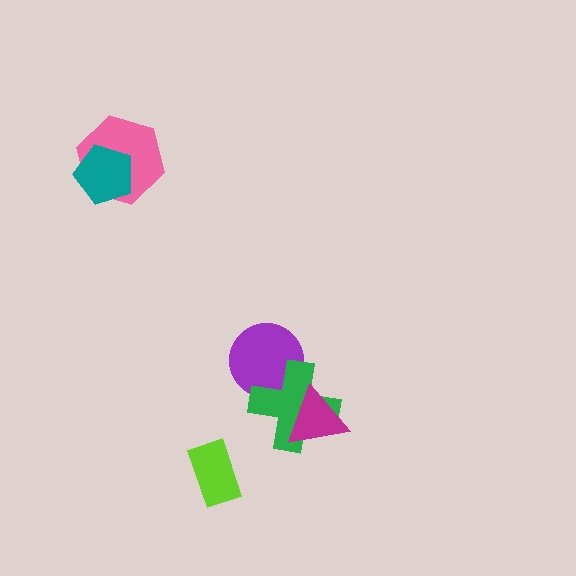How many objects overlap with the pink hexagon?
1 object overlaps with the pink hexagon.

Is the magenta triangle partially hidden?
No, no other shape covers it.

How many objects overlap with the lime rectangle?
0 objects overlap with the lime rectangle.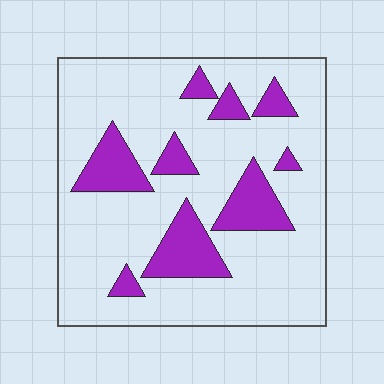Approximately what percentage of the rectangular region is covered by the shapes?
Approximately 20%.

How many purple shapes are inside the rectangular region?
9.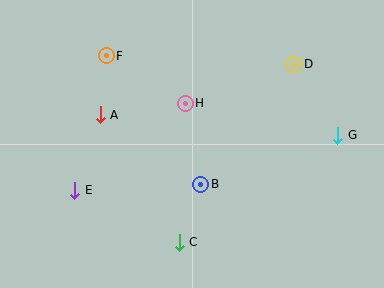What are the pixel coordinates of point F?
Point F is at (106, 56).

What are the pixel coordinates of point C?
Point C is at (179, 242).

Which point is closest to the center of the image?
Point B at (201, 184) is closest to the center.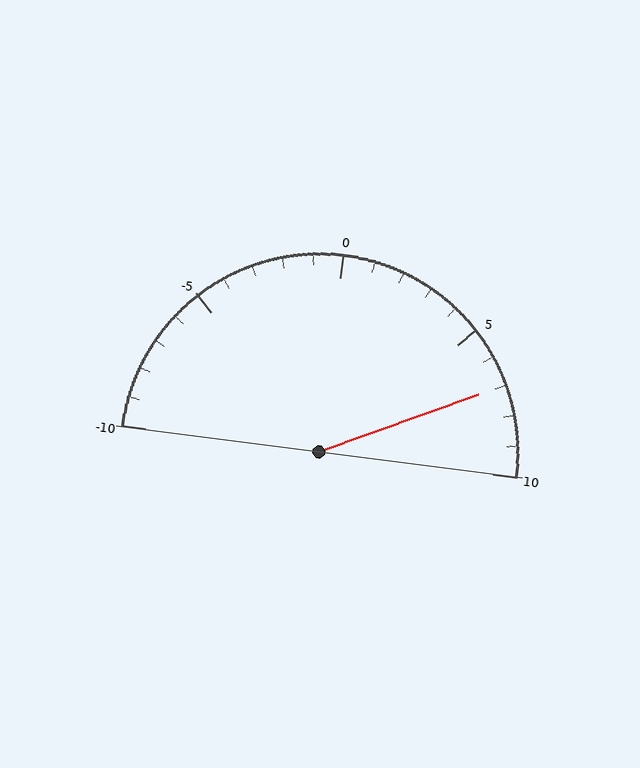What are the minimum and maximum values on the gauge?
The gauge ranges from -10 to 10.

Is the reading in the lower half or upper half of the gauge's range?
The reading is in the upper half of the range (-10 to 10).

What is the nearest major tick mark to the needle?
The nearest major tick mark is 5.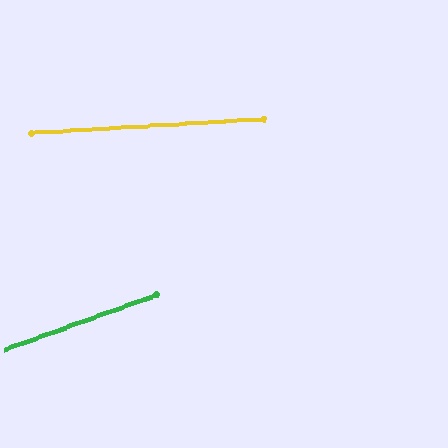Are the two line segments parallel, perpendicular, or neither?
Neither parallel nor perpendicular — they differ by about 16°.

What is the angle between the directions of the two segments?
Approximately 16 degrees.